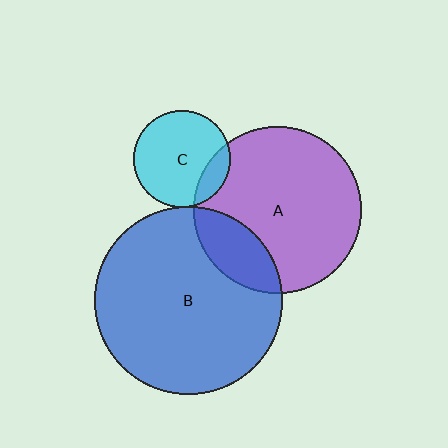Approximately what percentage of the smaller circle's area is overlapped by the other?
Approximately 5%.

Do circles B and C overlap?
Yes.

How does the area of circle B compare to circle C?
Approximately 3.7 times.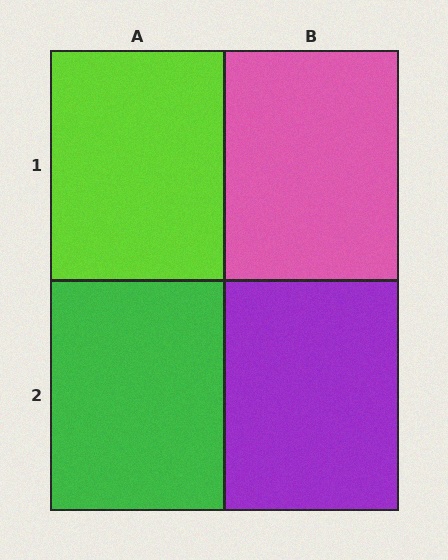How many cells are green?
1 cell is green.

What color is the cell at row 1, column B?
Pink.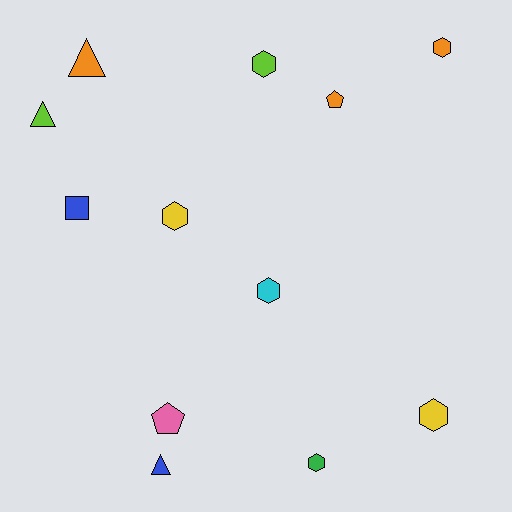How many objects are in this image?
There are 12 objects.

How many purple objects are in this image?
There are no purple objects.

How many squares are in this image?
There is 1 square.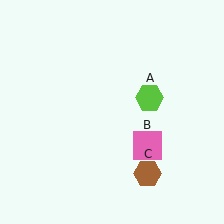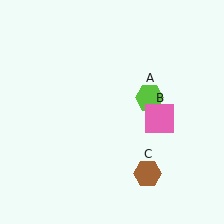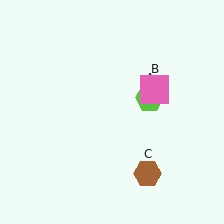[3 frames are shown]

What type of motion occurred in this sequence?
The pink square (object B) rotated counterclockwise around the center of the scene.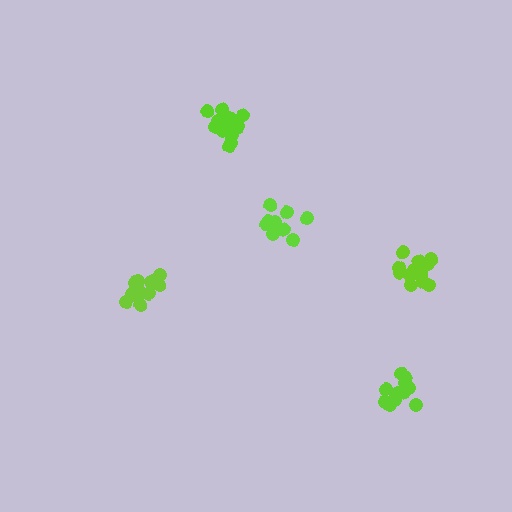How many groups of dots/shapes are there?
There are 5 groups.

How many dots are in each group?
Group 1: 15 dots, Group 2: 17 dots, Group 3: 11 dots, Group 4: 12 dots, Group 5: 13 dots (68 total).